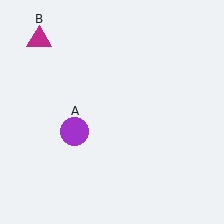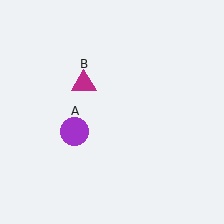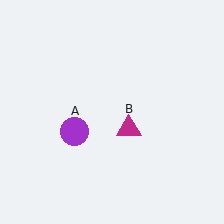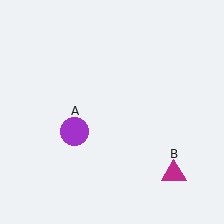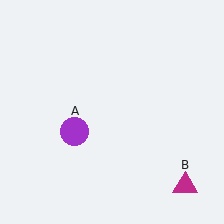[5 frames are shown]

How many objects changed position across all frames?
1 object changed position: magenta triangle (object B).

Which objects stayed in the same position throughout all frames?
Purple circle (object A) remained stationary.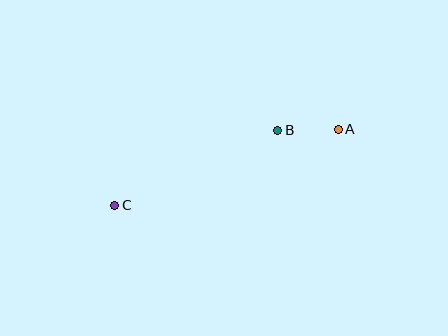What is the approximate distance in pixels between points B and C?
The distance between B and C is approximately 180 pixels.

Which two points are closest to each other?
Points A and B are closest to each other.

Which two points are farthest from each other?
Points A and C are farthest from each other.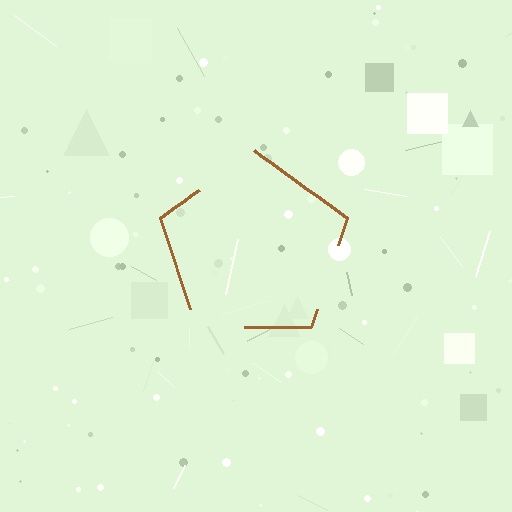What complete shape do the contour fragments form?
The contour fragments form a pentagon.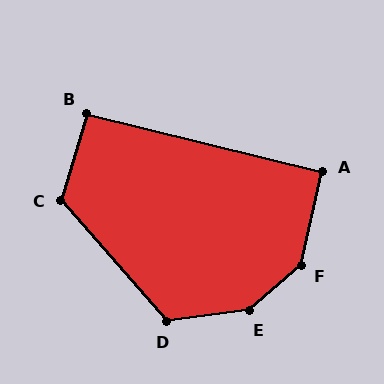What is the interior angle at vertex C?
Approximately 122 degrees (obtuse).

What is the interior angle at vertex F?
Approximately 143 degrees (obtuse).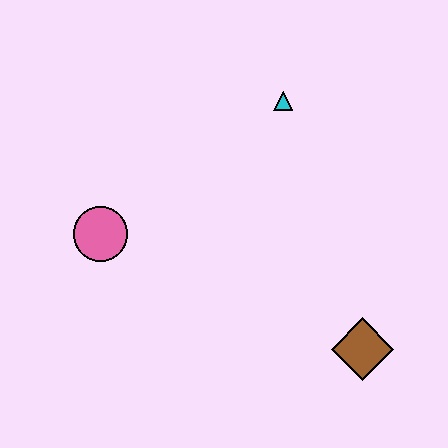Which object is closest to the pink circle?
The cyan triangle is closest to the pink circle.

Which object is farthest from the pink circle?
The brown diamond is farthest from the pink circle.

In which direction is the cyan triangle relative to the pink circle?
The cyan triangle is to the right of the pink circle.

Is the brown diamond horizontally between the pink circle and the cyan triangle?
No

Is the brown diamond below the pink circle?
Yes